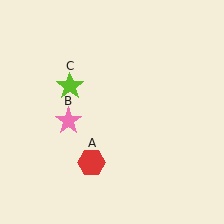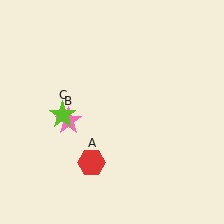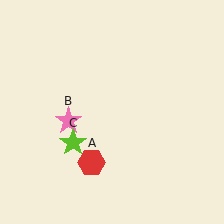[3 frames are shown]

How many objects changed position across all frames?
1 object changed position: lime star (object C).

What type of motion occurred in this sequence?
The lime star (object C) rotated counterclockwise around the center of the scene.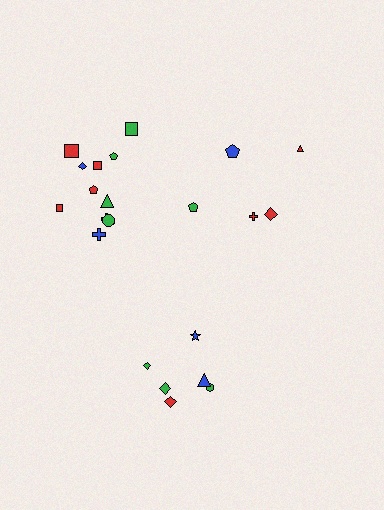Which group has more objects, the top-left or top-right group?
The top-left group.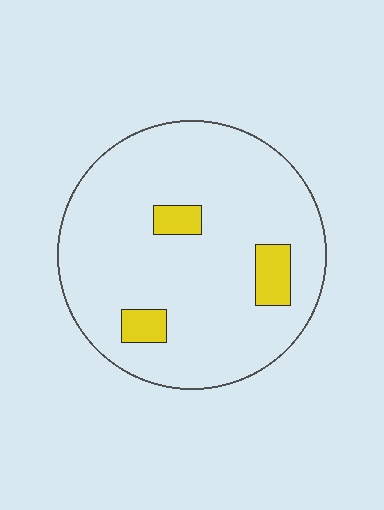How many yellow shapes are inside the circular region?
3.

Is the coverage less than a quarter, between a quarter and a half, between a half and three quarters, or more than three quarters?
Less than a quarter.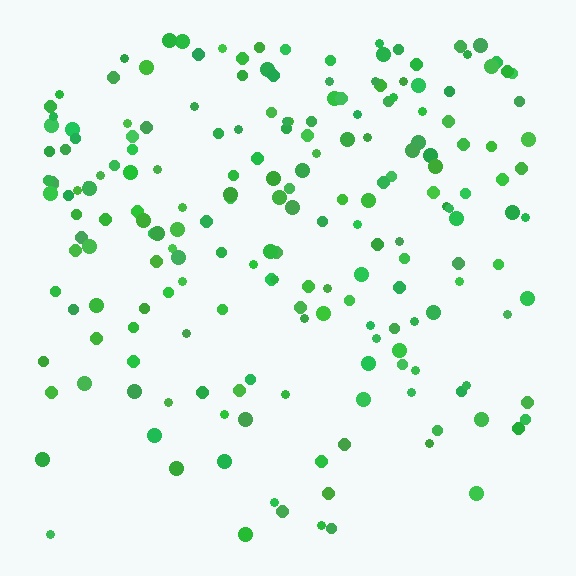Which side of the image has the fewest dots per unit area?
The bottom.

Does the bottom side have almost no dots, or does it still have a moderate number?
Still a moderate number, just noticeably fewer than the top.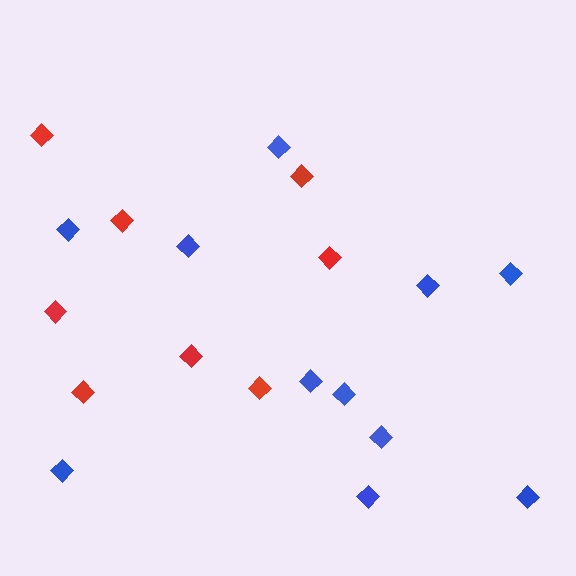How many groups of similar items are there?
There are 2 groups: one group of red diamonds (8) and one group of blue diamonds (11).